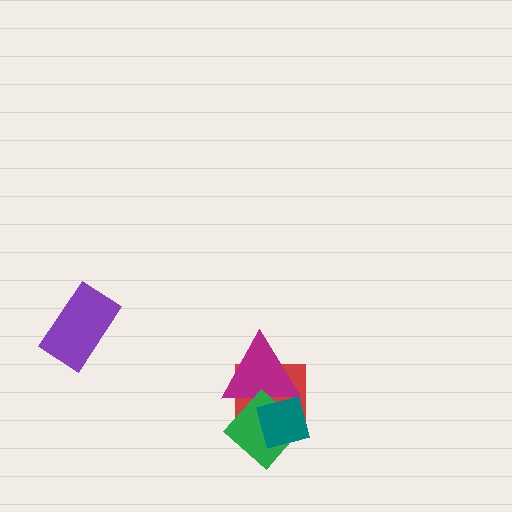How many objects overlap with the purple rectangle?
0 objects overlap with the purple rectangle.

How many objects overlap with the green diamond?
3 objects overlap with the green diamond.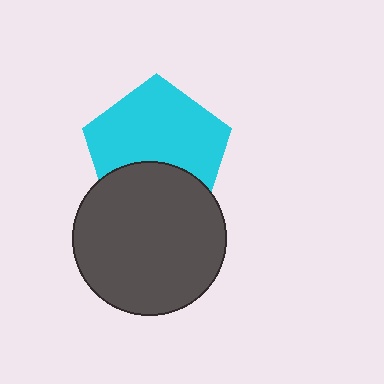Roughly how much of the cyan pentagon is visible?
Most of it is visible (roughly 66%).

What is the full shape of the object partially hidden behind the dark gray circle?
The partially hidden object is a cyan pentagon.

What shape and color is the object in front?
The object in front is a dark gray circle.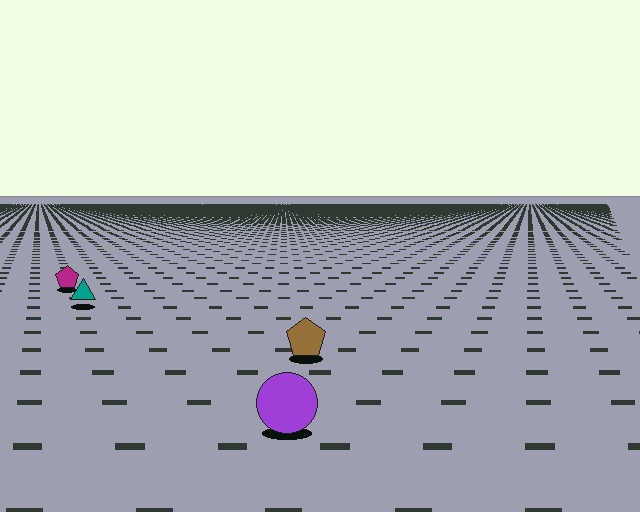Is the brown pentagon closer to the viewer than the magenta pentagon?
Yes. The brown pentagon is closer — you can tell from the texture gradient: the ground texture is coarser near it.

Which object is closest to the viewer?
The purple circle is closest. The texture marks near it are larger and more spread out.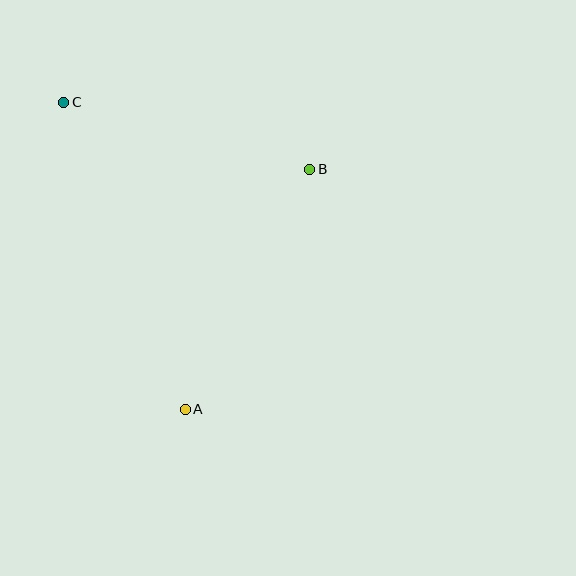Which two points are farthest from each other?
Points A and C are farthest from each other.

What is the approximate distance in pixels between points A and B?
The distance between A and B is approximately 270 pixels.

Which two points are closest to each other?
Points B and C are closest to each other.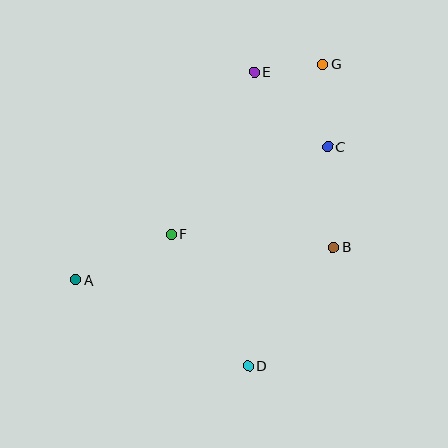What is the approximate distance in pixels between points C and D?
The distance between C and D is approximately 233 pixels.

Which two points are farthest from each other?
Points A and G are farthest from each other.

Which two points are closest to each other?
Points E and G are closest to each other.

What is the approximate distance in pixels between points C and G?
The distance between C and G is approximately 83 pixels.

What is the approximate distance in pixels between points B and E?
The distance between B and E is approximately 193 pixels.